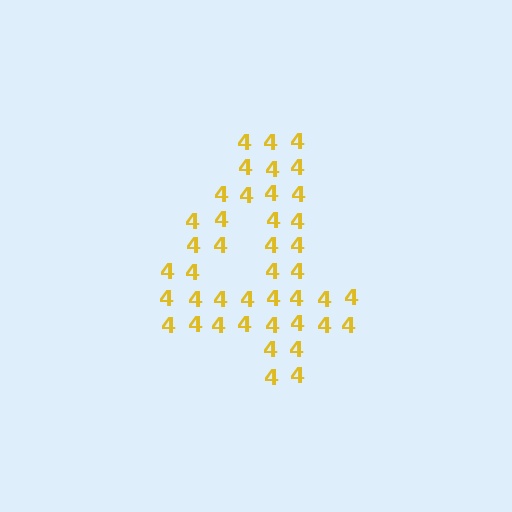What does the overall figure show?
The overall figure shows the digit 4.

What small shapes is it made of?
It is made of small digit 4's.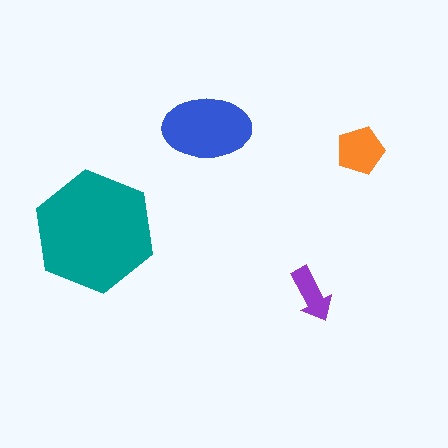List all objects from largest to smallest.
The teal hexagon, the blue ellipse, the orange pentagon, the purple arrow.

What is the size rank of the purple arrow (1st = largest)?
4th.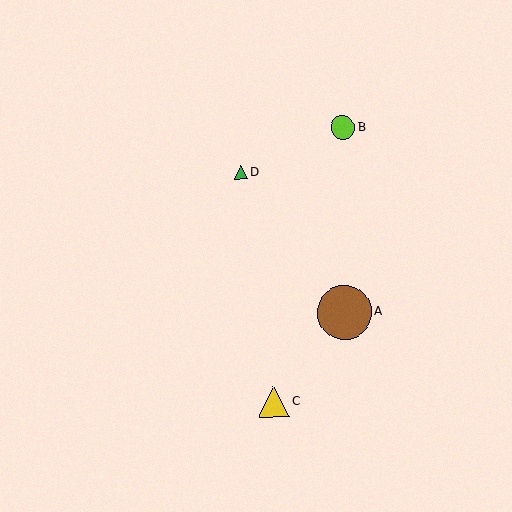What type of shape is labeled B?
Shape B is a lime circle.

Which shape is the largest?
The brown circle (labeled A) is the largest.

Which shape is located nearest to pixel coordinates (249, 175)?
The green triangle (labeled D) at (241, 172) is nearest to that location.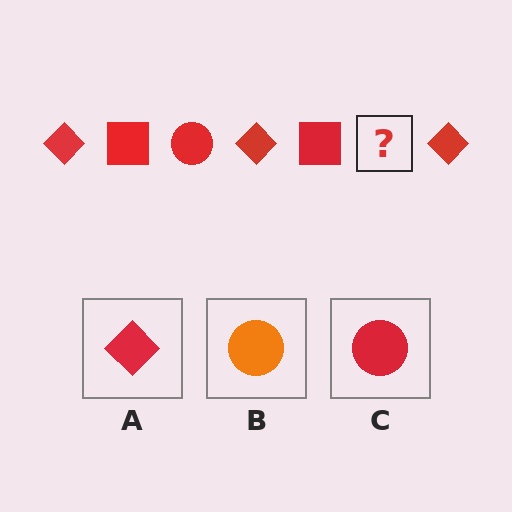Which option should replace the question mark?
Option C.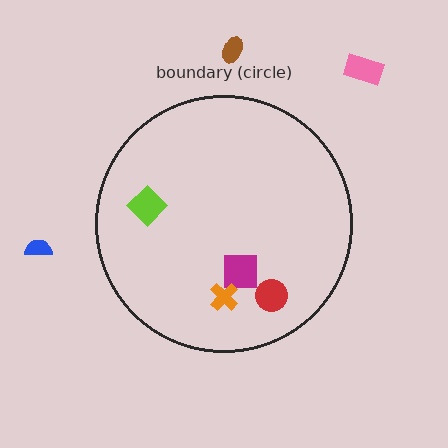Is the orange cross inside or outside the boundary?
Inside.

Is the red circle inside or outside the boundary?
Inside.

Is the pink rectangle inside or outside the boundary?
Outside.